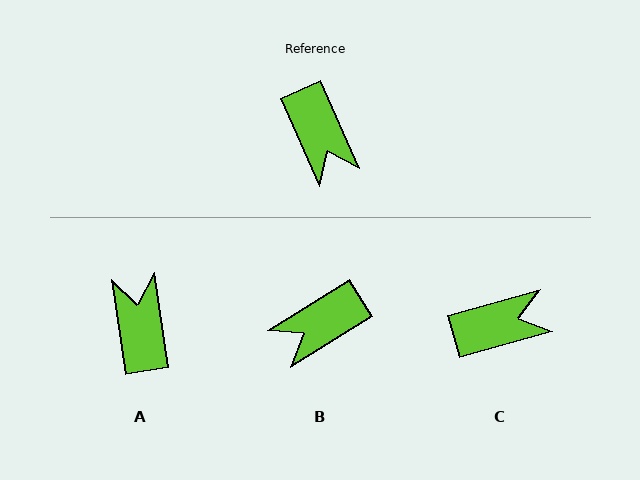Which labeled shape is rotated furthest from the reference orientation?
A, about 164 degrees away.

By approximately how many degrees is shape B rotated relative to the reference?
Approximately 83 degrees clockwise.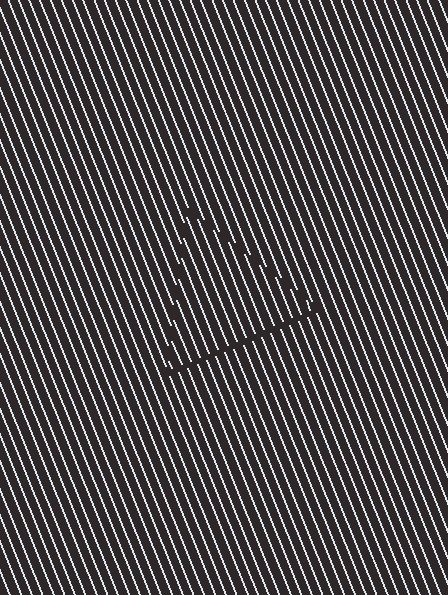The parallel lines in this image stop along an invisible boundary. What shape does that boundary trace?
An illusory triangle. The interior of the shape contains the same grating, shifted by half a period — the contour is defined by the phase discontinuity where line-ends from the inner and outer gratings abut.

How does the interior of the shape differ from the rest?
The interior of the shape contains the same grating, shifted by half a period — the contour is defined by the phase discontinuity where line-ends from the inner and outer gratings abut.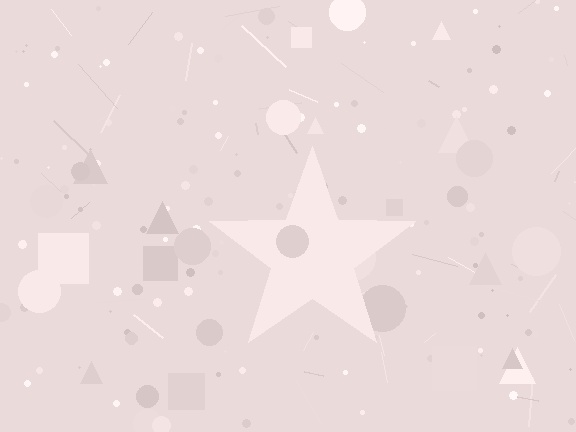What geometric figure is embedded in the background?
A star is embedded in the background.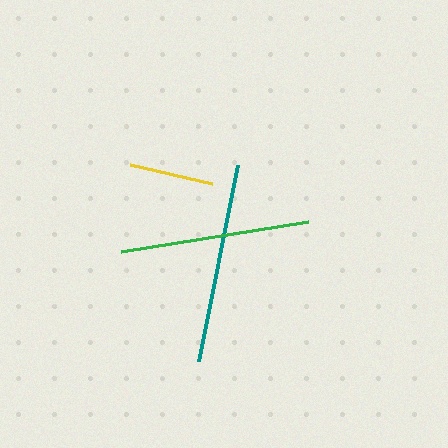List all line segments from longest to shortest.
From longest to shortest: teal, green, yellow.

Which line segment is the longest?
The teal line is the longest at approximately 200 pixels.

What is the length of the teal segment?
The teal segment is approximately 200 pixels long.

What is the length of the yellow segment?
The yellow segment is approximately 85 pixels long.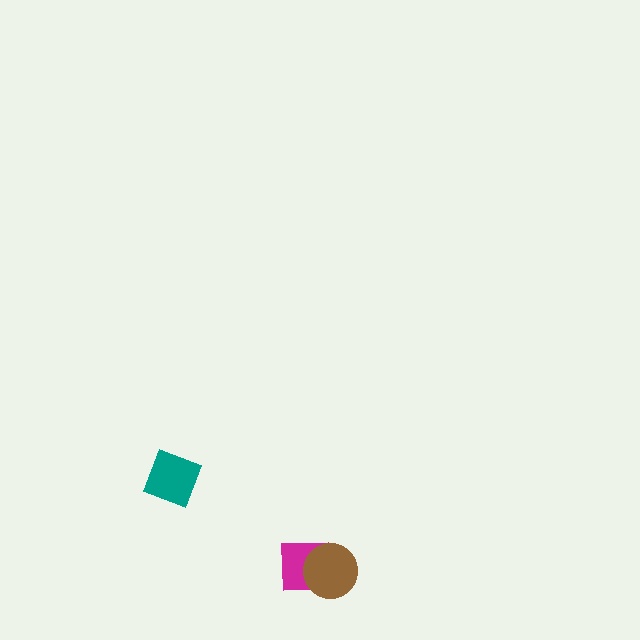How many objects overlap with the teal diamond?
0 objects overlap with the teal diamond.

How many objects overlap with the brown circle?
1 object overlaps with the brown circle.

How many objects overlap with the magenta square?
1 object overlaps with the magenta square.